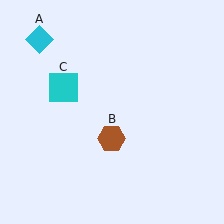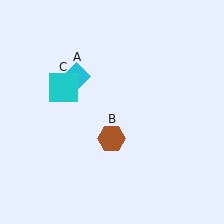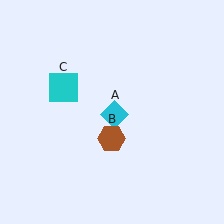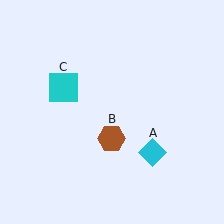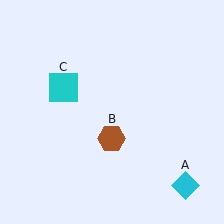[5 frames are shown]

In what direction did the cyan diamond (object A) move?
The cyan diamond (object A) moved down and to the right.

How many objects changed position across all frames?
1 object changed position: cyan diamond (object A).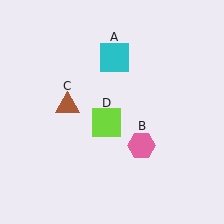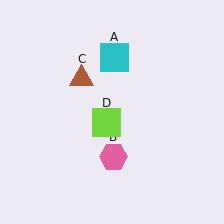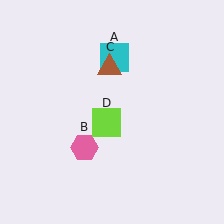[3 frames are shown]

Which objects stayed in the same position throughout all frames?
Cyan square (object A) and lime square (object D) remained stationary.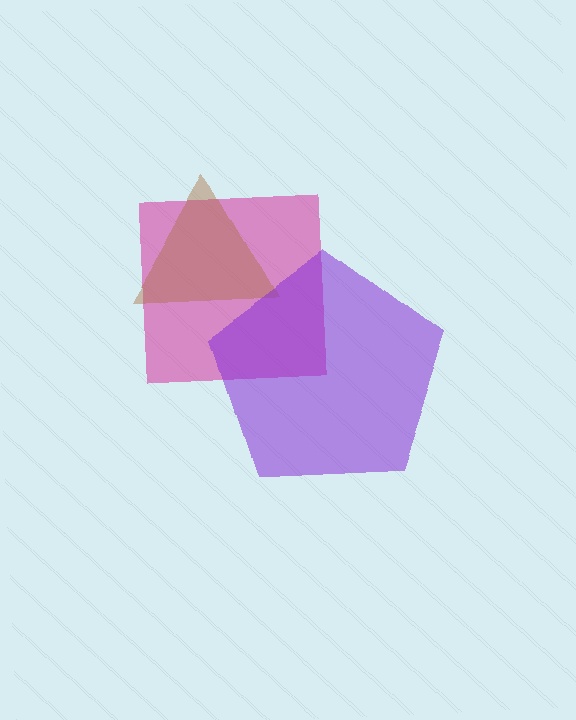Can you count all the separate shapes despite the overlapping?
Yes, there are 3 separate shapes.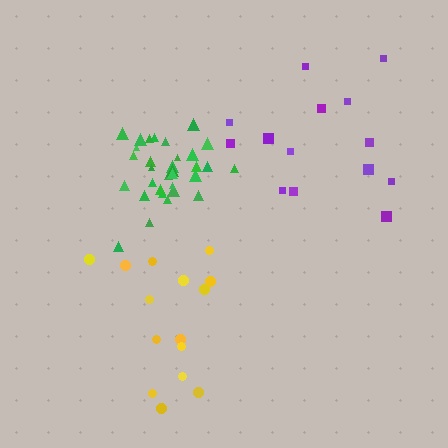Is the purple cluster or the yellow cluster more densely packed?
Yellow.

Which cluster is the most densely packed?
Green.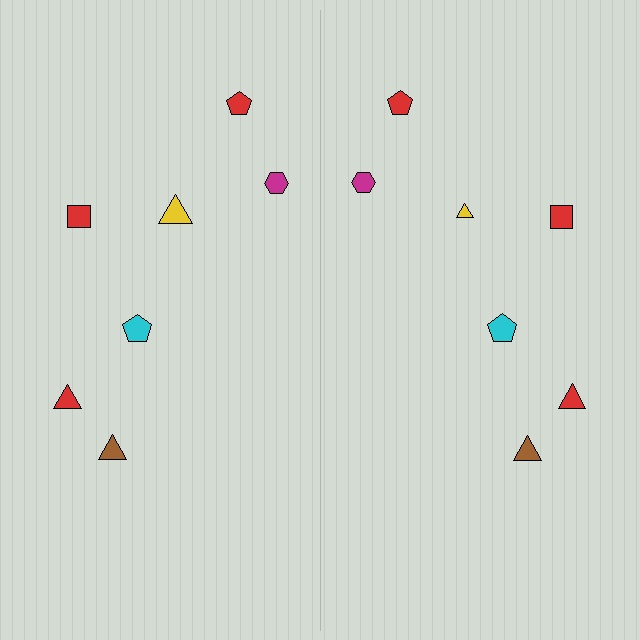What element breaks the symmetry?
The yellow triangle on the right side has a different size than its mirror counterpart.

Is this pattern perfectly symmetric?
No, the pattern is not perfectly symmetric. The yellow triangle on the right side has a different size than its mirror counterpart.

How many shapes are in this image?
There are 14 shapes in this image.